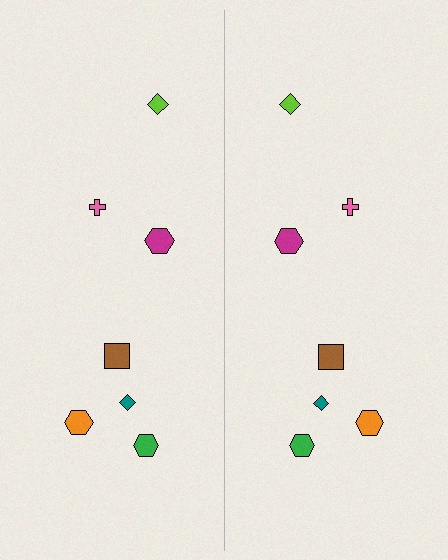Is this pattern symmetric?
Yes, this pattern has bilateral (reflection) symmetry.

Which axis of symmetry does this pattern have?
The pattern has a vertical axis of symmetry running through the center of the image.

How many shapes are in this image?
There are 14 shapes in this image.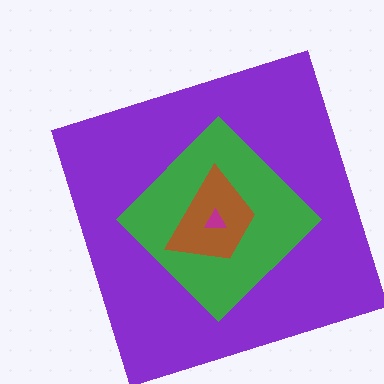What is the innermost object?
The magenta triangle.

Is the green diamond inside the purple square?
Yes.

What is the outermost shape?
The purple square.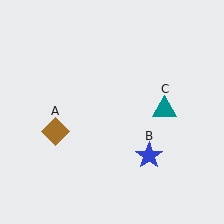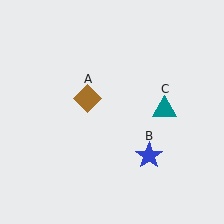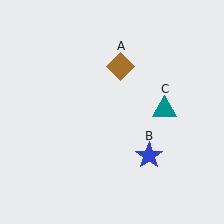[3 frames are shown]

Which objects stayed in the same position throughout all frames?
Blue star (object B) and teal triangle (object C) remained stationary.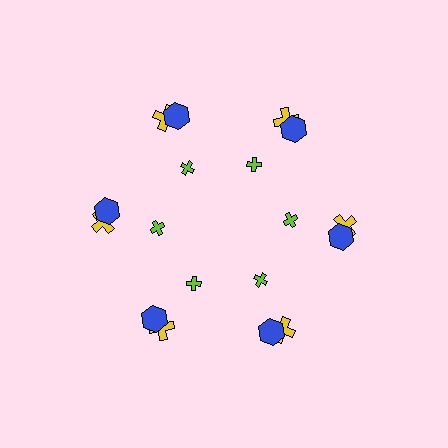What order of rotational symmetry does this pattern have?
This pattern has 6-fold rotational symmetry.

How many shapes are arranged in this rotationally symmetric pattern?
There are 18 shapes, arranged in 6 groups of 3.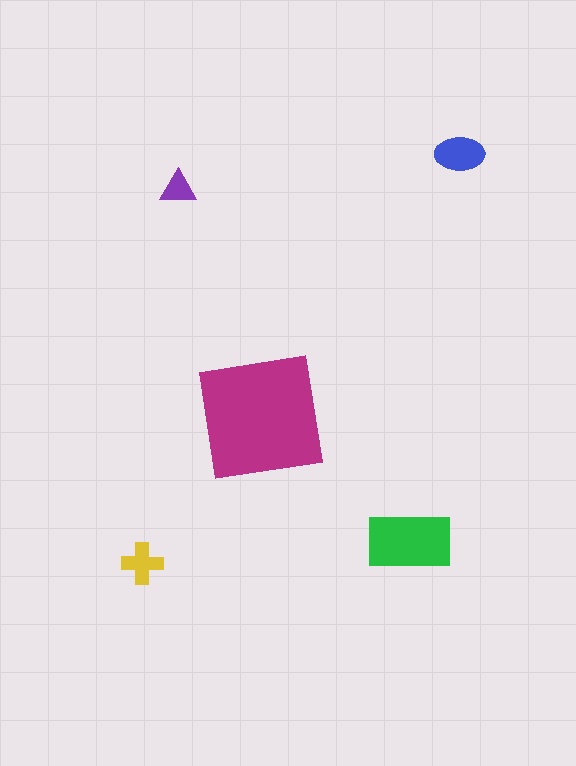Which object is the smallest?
The purple triangle.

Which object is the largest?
The magenta square.